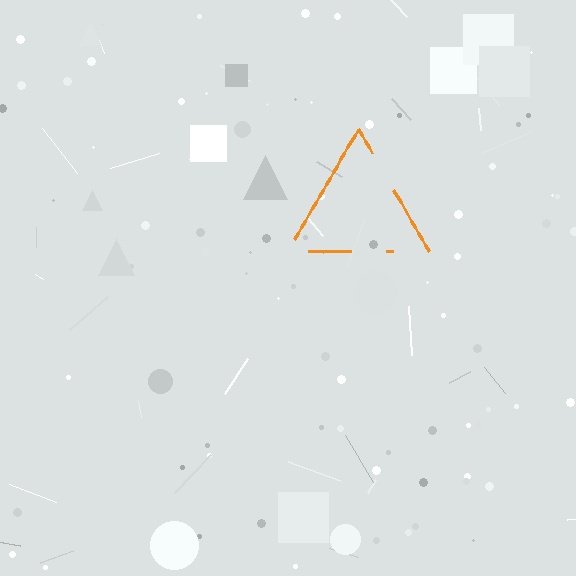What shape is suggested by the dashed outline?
The dashed outline suggests a triangle.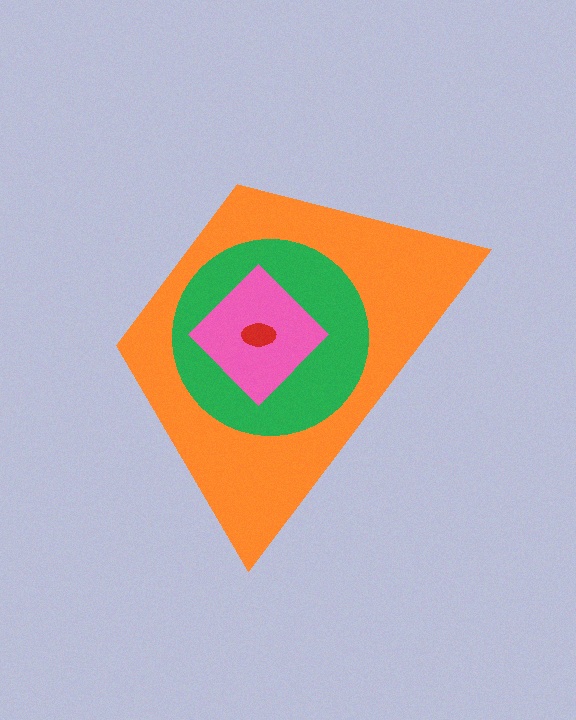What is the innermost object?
The red ellipse.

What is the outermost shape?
The orange trapezoid.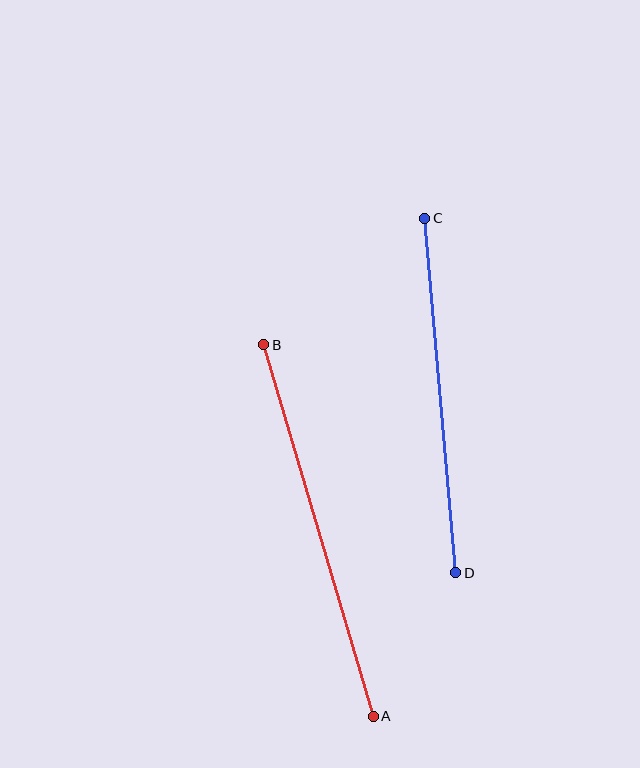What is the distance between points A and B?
The distance is approximately 387 pixels.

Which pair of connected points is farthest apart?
Points A and B are farthest apart.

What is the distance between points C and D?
The distance is approximately 356 pixels.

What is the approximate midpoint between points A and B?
The midpoint is at approximately (318, 530) pixels.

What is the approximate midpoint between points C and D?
The midpoint is at approximately (440, 395) pixels.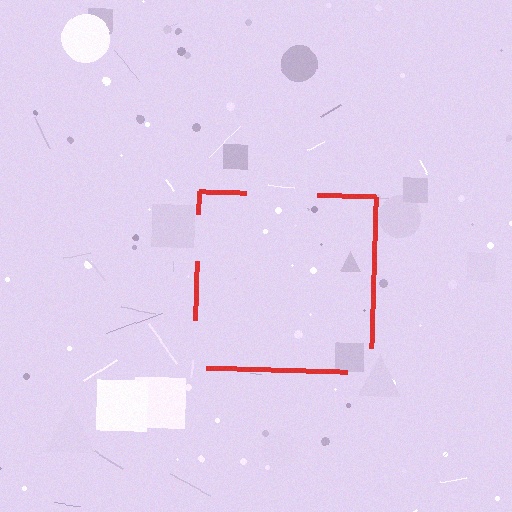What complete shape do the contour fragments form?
The contour fragments form a square.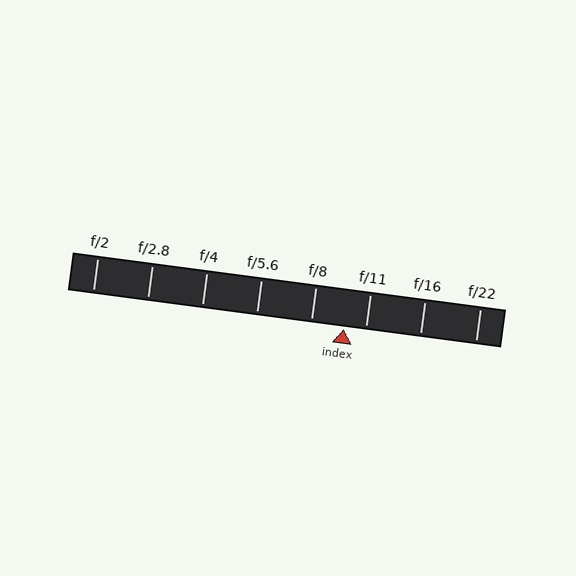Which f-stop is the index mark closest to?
The index mark is closest to f/11.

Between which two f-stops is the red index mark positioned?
The index mark is between f/8 and f/11.